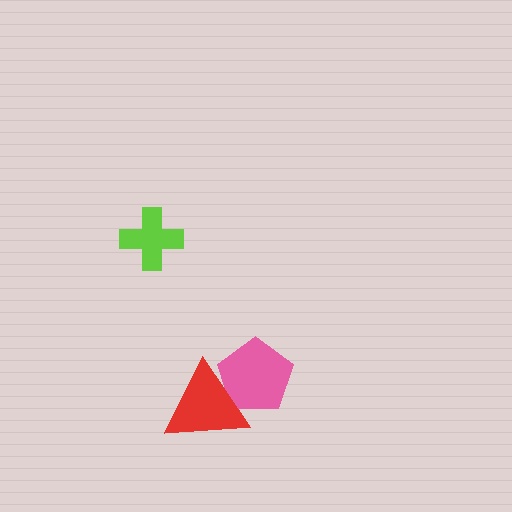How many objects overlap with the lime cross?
0 objects overlap with the lime cross.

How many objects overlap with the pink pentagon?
1 object overlaps with the pink pentagon.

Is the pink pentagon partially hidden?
Yes, it is partially covered by another shape.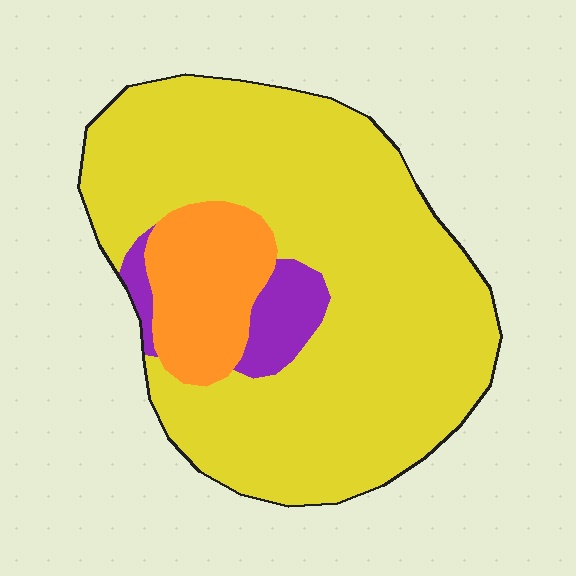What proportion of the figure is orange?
Orange takes up about one eighth (1/8) of the figure.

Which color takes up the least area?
Purple, at roughly 5%.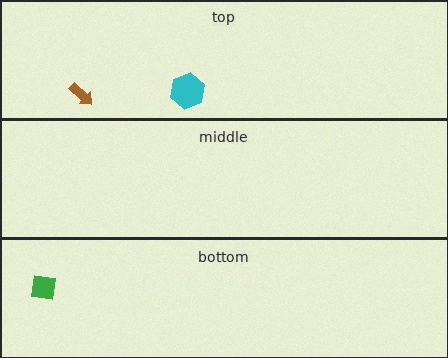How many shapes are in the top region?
2.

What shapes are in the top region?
The brown arrow, the cyan hexagon.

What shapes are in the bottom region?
The green square.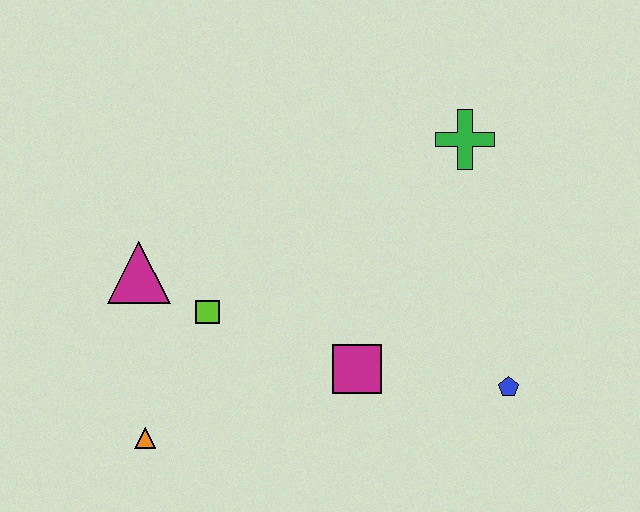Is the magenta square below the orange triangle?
No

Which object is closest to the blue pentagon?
The magenta square is closest to the blue pentagon.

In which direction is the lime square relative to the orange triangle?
The lime square is above the orange triangle.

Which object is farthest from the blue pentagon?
The magenta triangle is farthest from the blue pentagon.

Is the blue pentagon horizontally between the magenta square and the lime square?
No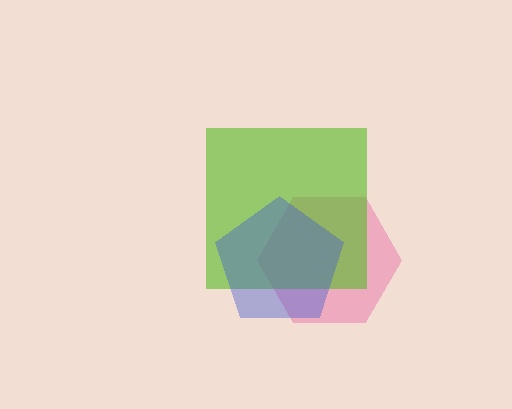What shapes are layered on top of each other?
The layered shapes are: a pink hexagon, a lime square, a blue pentagon.